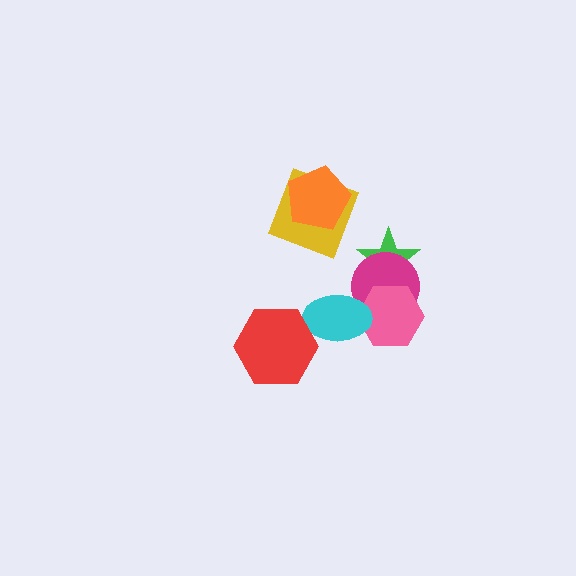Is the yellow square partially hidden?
Yes, it is partially covered by another shape.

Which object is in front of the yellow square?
The orange pentagon is in front of the yellow square.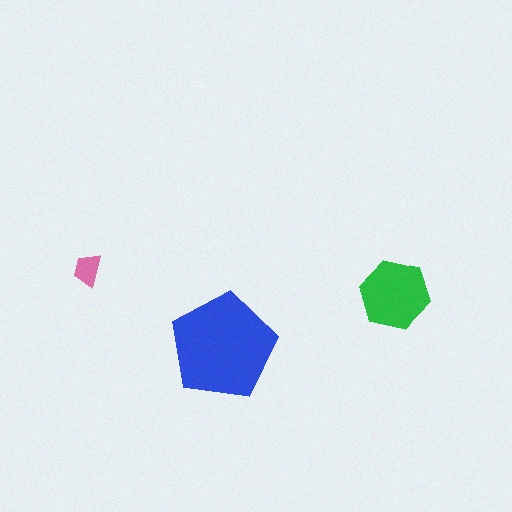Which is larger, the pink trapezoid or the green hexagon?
The green hexagon.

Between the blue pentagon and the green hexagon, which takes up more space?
The blue pentagon.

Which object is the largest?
The blue pentagon.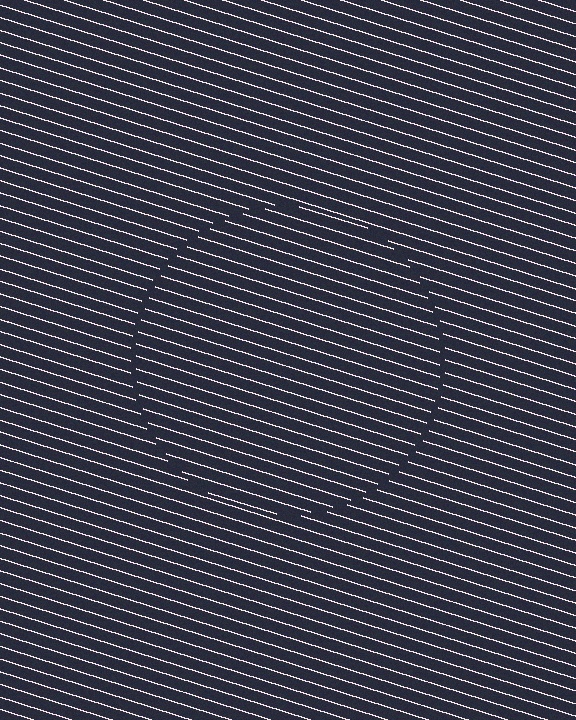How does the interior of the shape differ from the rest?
The interior of the shape contains the same grating, shifted by half a period — the contour is defined by the phase discontinuity where line-ends from the inner and outer gratings abut.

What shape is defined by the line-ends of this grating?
An illusory circle. The interior of the shape contains the same grating, shifted by half a period — the contour is defined by the phase discontinuity where line-ends from the inner and outer gratings abut.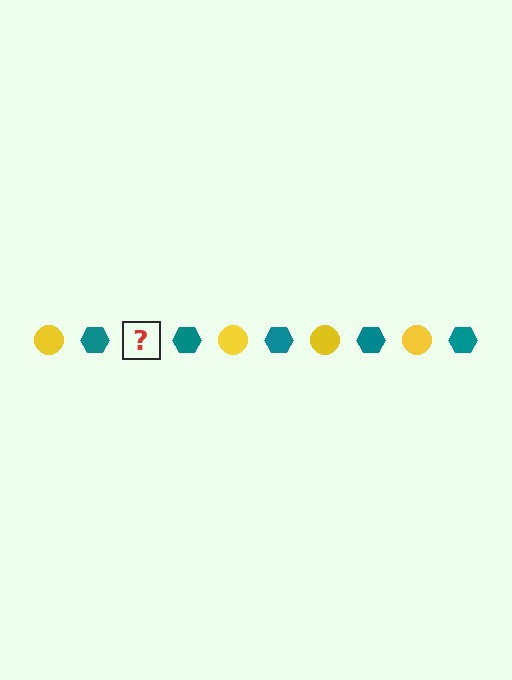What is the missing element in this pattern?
The missing element is a yellow circle.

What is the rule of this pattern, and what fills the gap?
The rule is that the pattern alternates between yellow circle and teal hexagon. The gap should be filled with a yellow circle.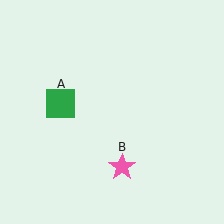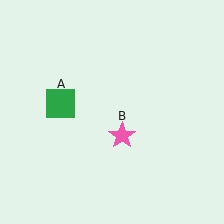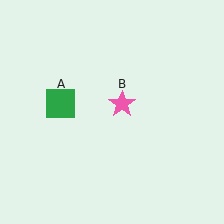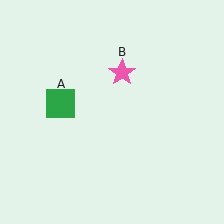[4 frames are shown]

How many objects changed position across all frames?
1 object changed position: pink star (object B).